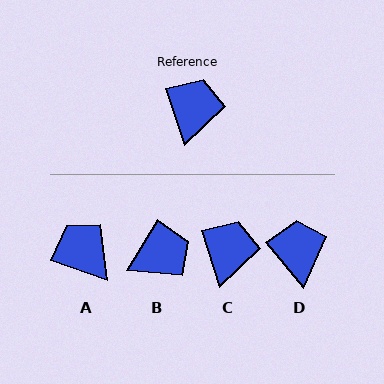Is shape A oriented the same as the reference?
No, it is off by about 53 degrees.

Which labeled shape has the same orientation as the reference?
C.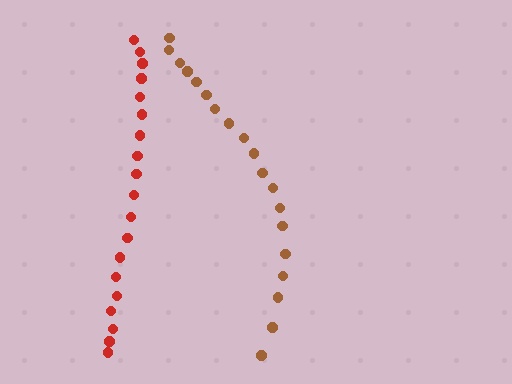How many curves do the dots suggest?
There are 2 distinct paths.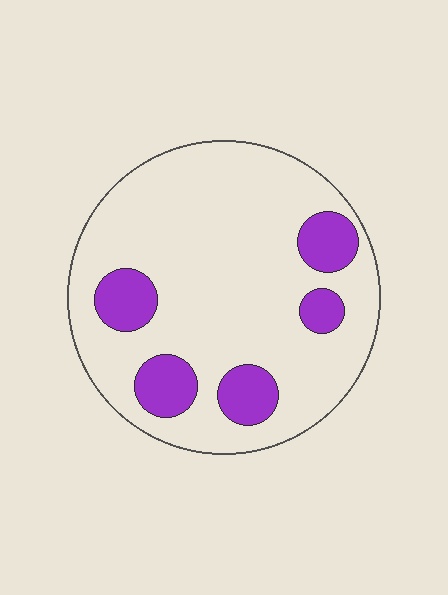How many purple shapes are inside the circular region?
5.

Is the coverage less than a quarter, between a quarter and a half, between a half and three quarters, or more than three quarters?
Less than a quarter.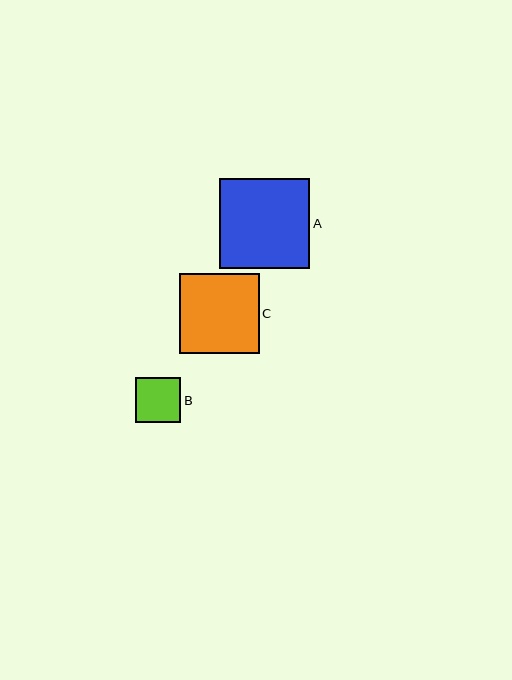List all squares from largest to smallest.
From largest to smallest: A, C, B.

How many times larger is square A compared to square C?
Square A is approximately 1.1 times the size of square C.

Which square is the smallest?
Square B is the smallest with a size of approximately 46 pixels.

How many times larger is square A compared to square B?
Square A is approximately 2.0 times the size of square B.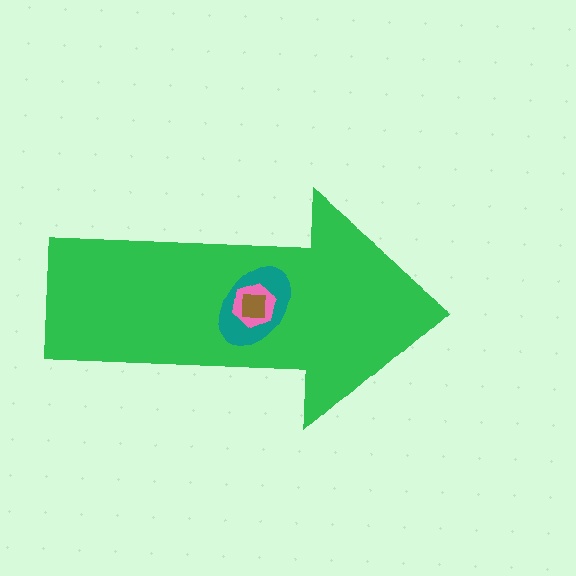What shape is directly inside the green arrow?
The teal ellipse.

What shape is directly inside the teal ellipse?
The pink hexagon.